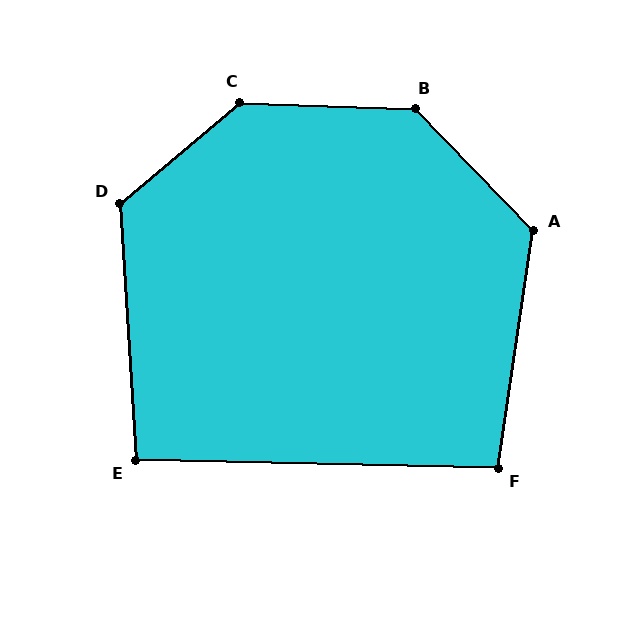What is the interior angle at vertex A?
Approximately 127 degrees (obtuse).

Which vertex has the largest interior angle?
C, at approximately 138 degrees.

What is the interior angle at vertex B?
Approximately 136 degrees (obtuse).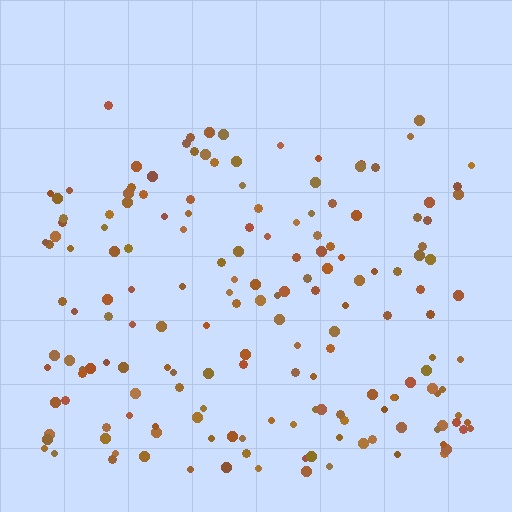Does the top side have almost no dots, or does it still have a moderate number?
Still a moderate number, just noticeably fewer than the bottom.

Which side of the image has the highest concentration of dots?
The bottom.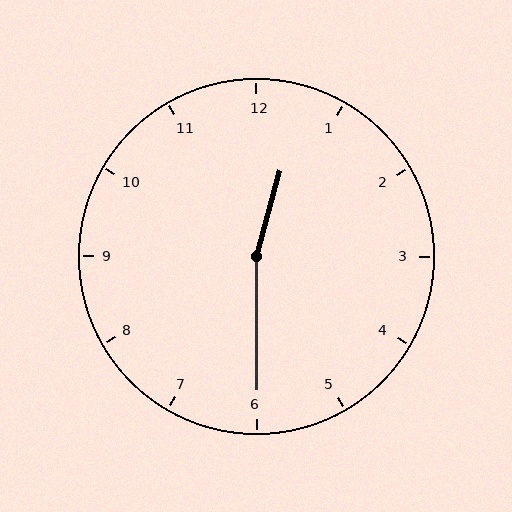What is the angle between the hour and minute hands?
Approximately 165 degrees.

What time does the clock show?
12:30.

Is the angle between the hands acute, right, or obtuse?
It is obtuse.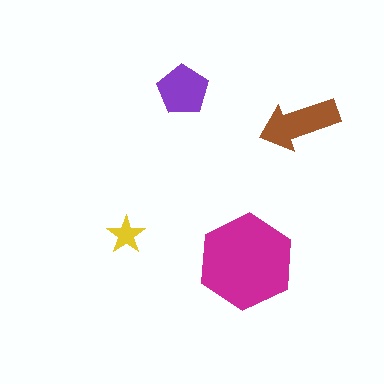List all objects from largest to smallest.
The magenta hexagon, the brown arrow, the purple pentagon, the yellow star.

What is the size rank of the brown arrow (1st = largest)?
2nd.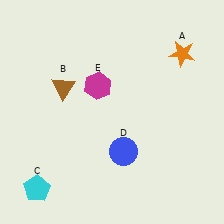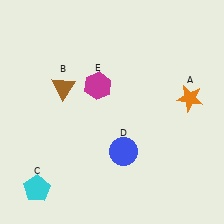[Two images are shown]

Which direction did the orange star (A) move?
The orange star (A) moved down.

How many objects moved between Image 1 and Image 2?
1 object moved between the two images.